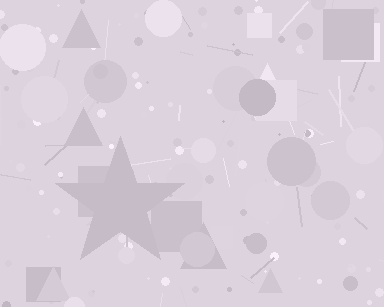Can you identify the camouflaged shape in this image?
The camouflaged shape is a star.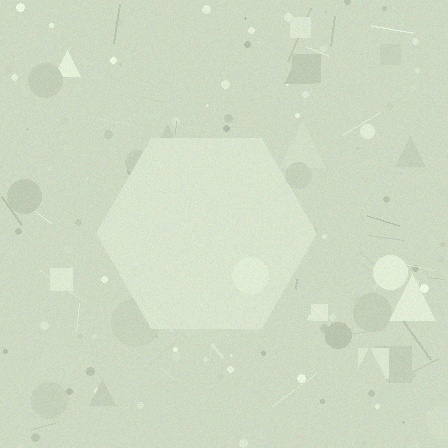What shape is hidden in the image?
A hexagon is hidden in the image.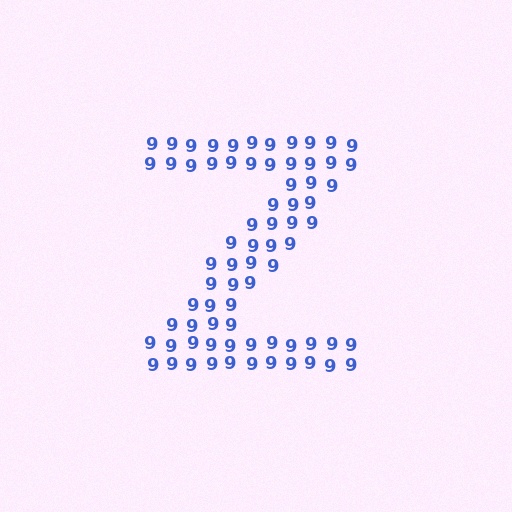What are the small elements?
The small elements are digit 9's.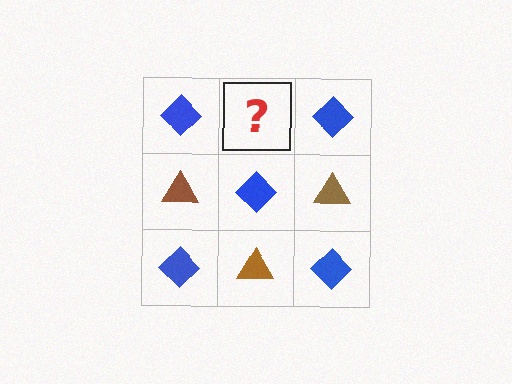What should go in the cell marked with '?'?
The missing cell should contain a brown triangle.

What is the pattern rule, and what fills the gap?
The rule is that it alternates blue diamond and brown triangle in a checkerboard pattern. The gap should be filled with a brown triangle.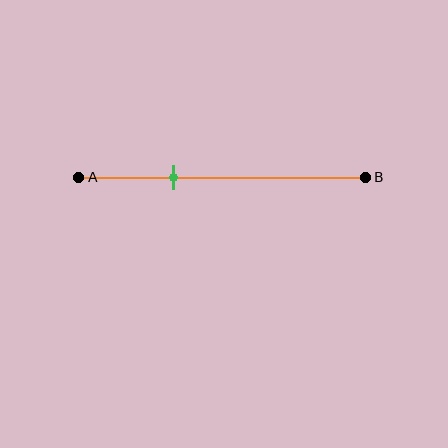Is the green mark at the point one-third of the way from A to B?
Yes, the mark is approximately at the one-third point.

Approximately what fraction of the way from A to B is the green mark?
The green mark is approximately 35% of the way from A to B.